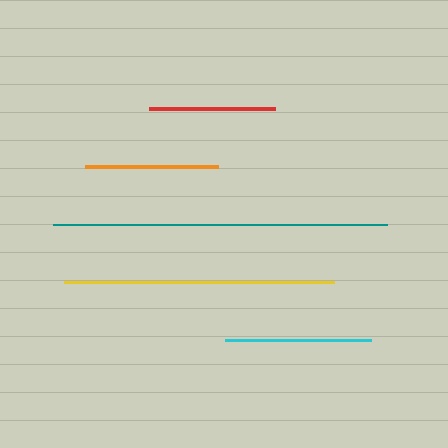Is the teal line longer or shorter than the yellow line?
The teal line is longer than the yellow line.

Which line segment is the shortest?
The red line is the shortest at approximately 125 pixels.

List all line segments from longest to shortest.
From longest to shortest: teal, yellow, cyan, orange, red.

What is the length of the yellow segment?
The yellow segment is approximately 270 pixels long.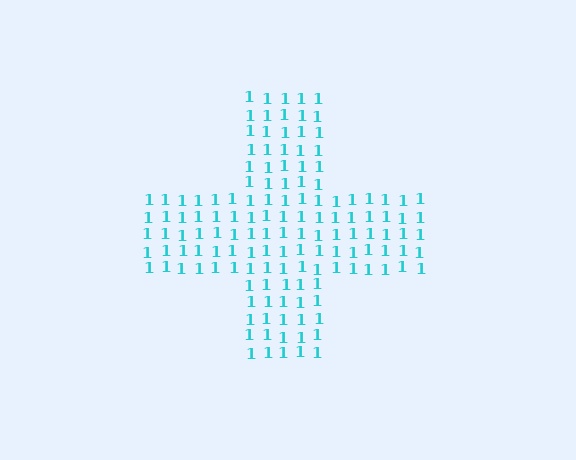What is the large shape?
The large shape is a cross.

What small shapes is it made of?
It is made of small digit 1's.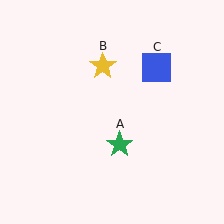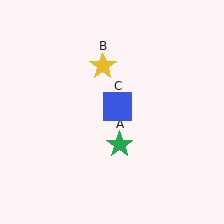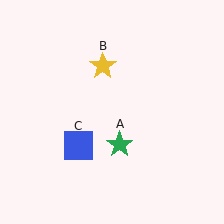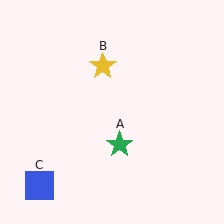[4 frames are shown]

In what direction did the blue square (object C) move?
The blue square (object C) moved down and to the left.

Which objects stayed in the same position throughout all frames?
Green star (object A) and yellow star (object B) remained stationary.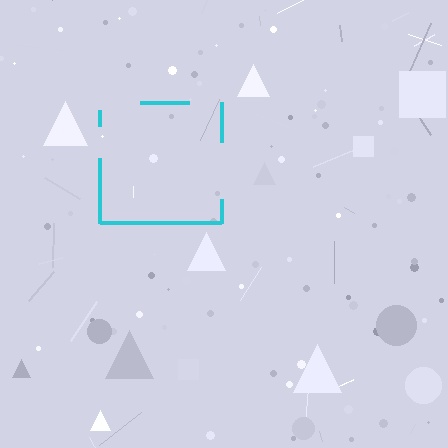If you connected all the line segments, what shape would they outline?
They would outline a square.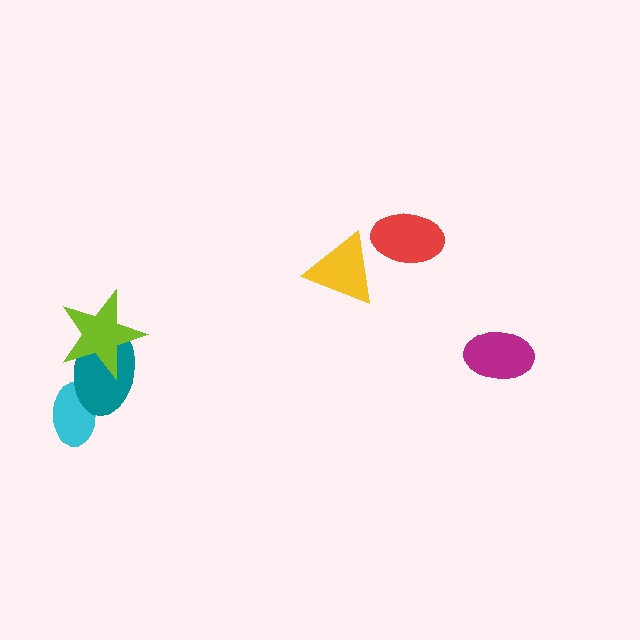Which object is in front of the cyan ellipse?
The teal ellipse is in front of the cyan ellipse.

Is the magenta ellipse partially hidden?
No, no other shape covers it.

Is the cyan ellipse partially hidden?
Yes, it is partially covered by another shape.